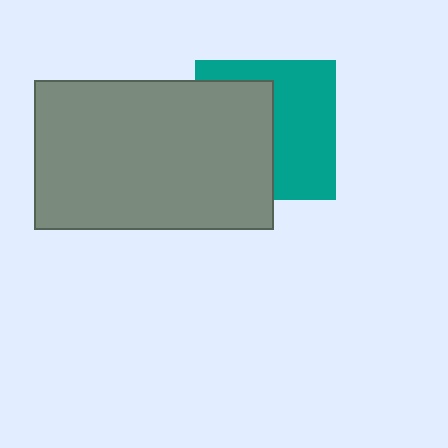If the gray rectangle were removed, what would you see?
You would see the complete teal square.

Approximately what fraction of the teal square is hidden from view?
Roughly 48% of the teal square is hidden behind the gray rectangle.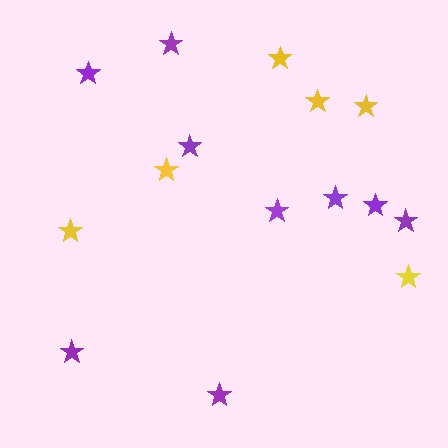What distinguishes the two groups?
There are 2 groups: one group of purple stars (9) and one group of yellow stars (6).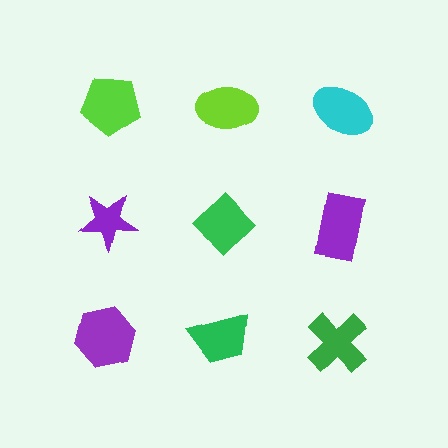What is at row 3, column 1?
A purple hexagon.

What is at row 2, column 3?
A purple rectangle.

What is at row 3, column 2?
A green trapezoid.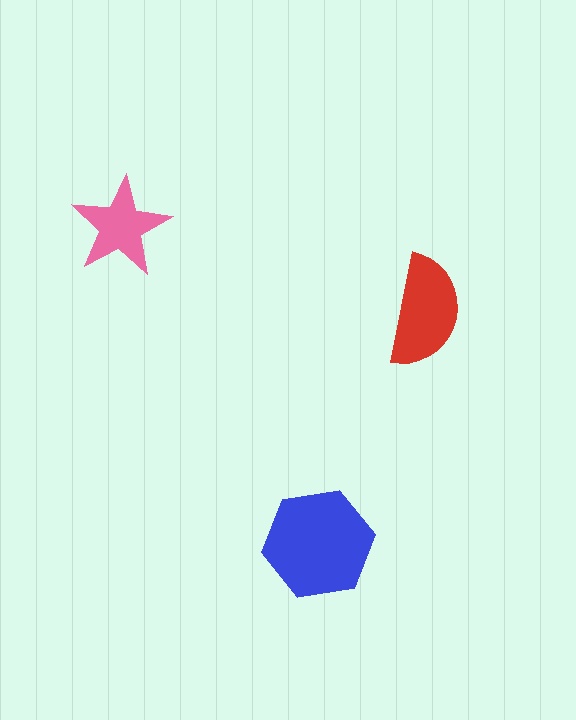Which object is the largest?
The blue hexagon.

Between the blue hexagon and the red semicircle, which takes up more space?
The blue hexagon.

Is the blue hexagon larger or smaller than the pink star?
Larger.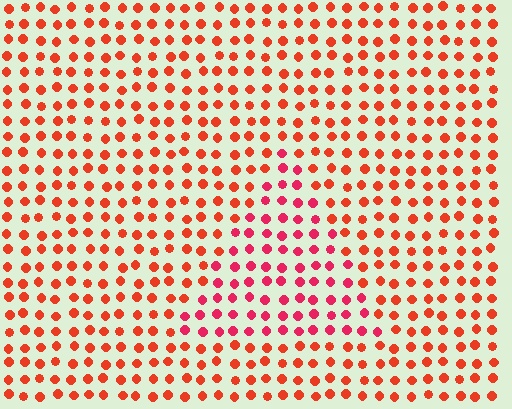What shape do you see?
I see a triangle.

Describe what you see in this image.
The image is filled with small red elements in a uniform arrangement. A triangle-shaped region is visible where the elements are tinted to a slightly different hue, forming a subtle color boundary.